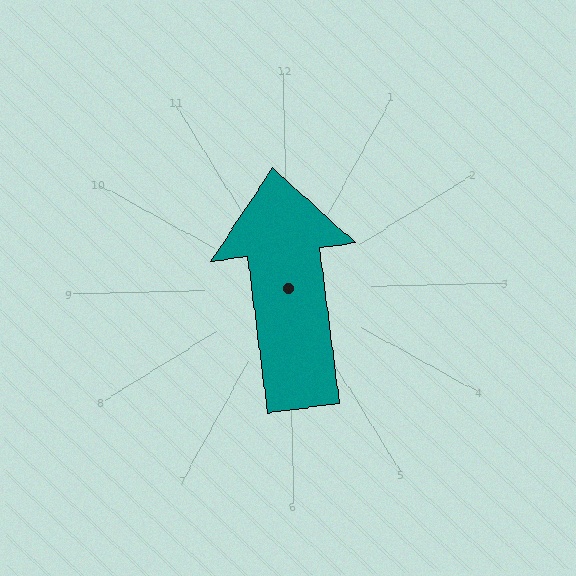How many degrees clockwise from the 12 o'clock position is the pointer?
Approximately 354 degrees.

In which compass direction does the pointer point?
North.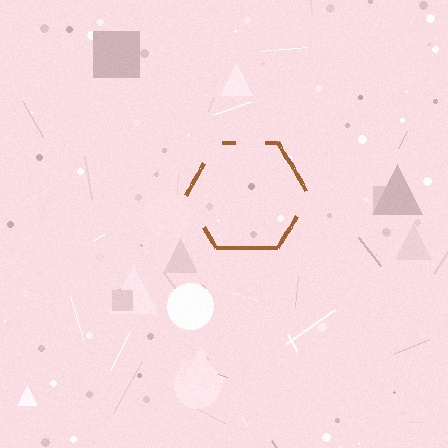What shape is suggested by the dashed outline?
The dashed outline suggests a hexagon.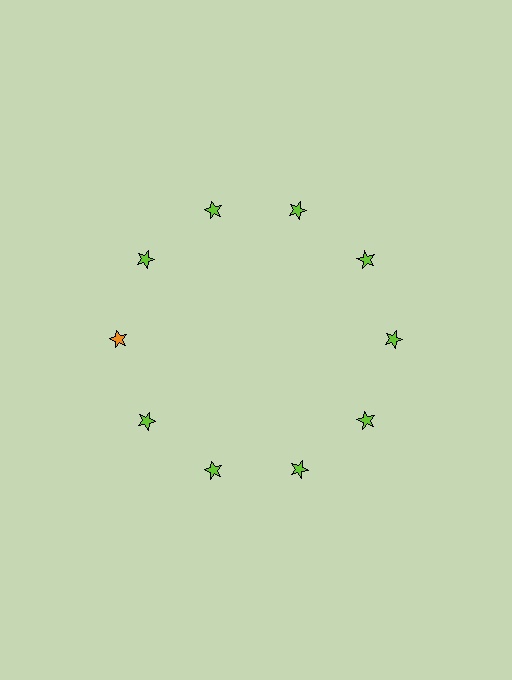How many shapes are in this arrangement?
There are 10 shapes arranged in a ring pattern.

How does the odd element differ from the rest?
It has a different color: orange instead of lime.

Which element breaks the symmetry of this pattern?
The orange star at roughly the 9 o'clock position breaks the symmetry. All other shapes are lime stars.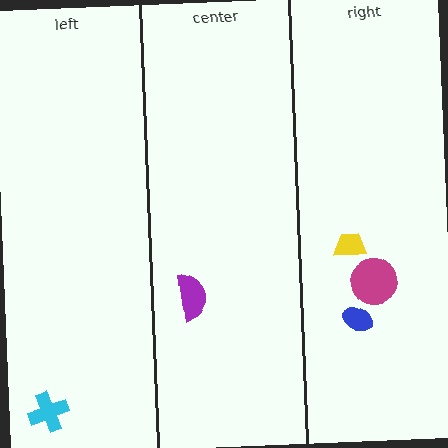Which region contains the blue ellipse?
The right region.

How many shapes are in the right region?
3.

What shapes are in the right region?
The magenta circle, the blue ellipse, the yellow trapezoid.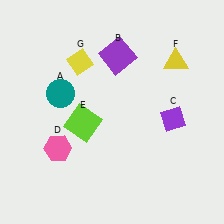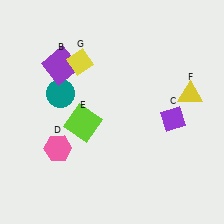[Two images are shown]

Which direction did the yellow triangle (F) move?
The yellow triangle (F) moved down.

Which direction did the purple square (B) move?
The purple square (B) moved left.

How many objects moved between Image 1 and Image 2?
2 objects moved between the two images.